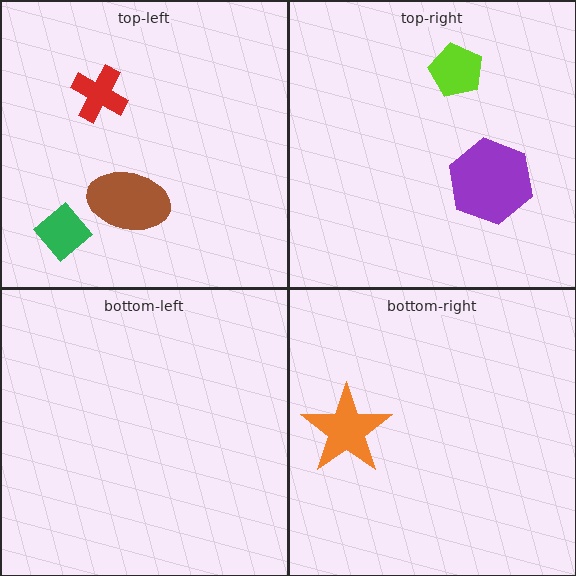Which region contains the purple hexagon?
The top-right region.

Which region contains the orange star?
The bottom-right region.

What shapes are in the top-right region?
The lime pentagon, the purple hexagon.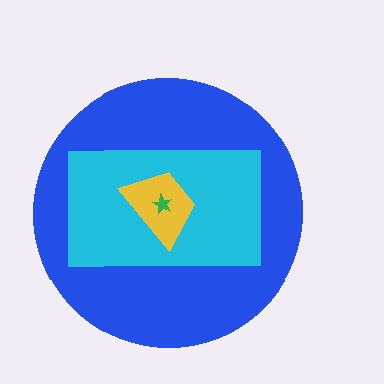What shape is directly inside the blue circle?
The cyan rectangle.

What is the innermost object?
The green star.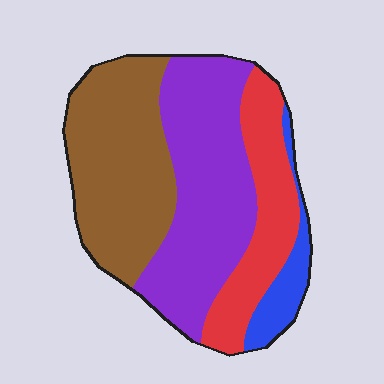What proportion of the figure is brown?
Brown takes up about one third (1/3) of the figure.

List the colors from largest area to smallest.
From largest to smallest: purple, brown, red, blue.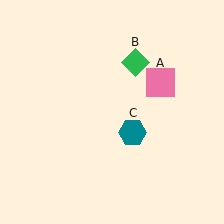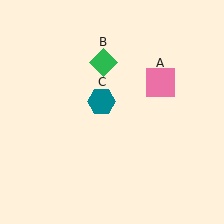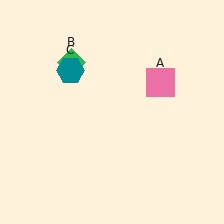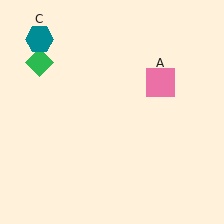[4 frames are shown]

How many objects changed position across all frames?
2 objects changed position: green diamond (object B), teal hexagon (object C).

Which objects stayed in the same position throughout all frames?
Pink square (object A) remained stationary.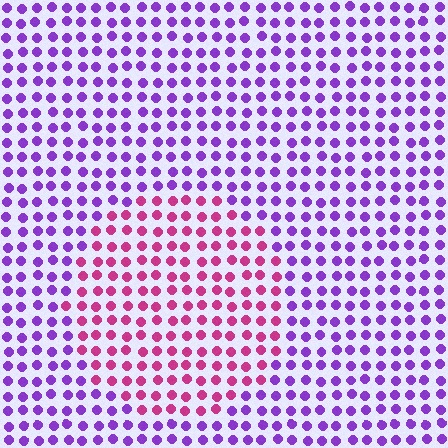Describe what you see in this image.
The image is filled with small purple elements in a uniform arrangement. A circle-shaped region is visible where the elements are tinted to a slightly different hue, forming a subtle color boundary.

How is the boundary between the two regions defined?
The boundary is defined purely by a slight shift in hue (about 51 degrees). Spacing, size, and orientation are identical on both sides.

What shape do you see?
I see a circle.